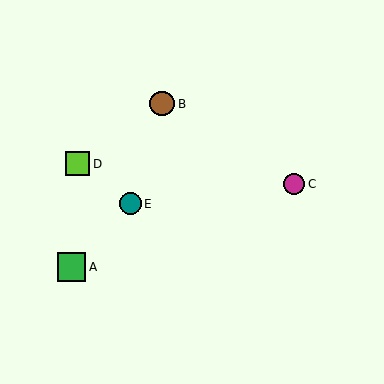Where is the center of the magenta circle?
The center of the magenta circle is at (294, 184).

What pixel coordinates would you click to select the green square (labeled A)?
Click at (72, 267) to select the green square A.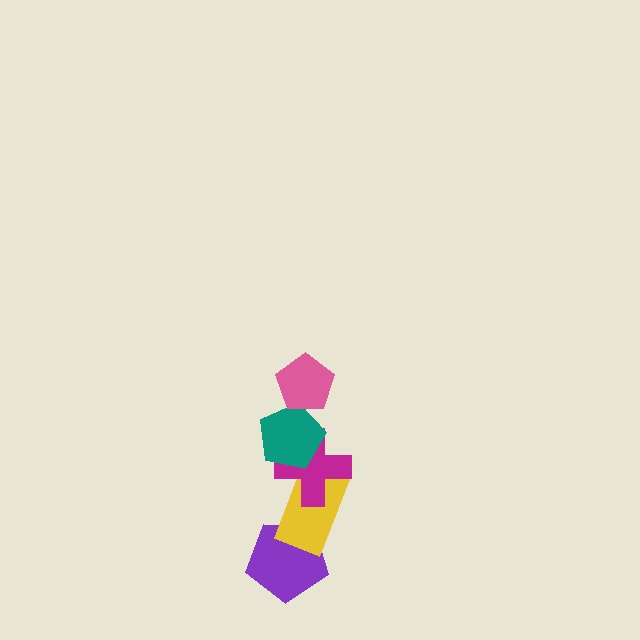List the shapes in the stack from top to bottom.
From top to bottom: the pink pentagon, the teal pentagon, the magenta cross, the yellow rectangle, the purple pentagon.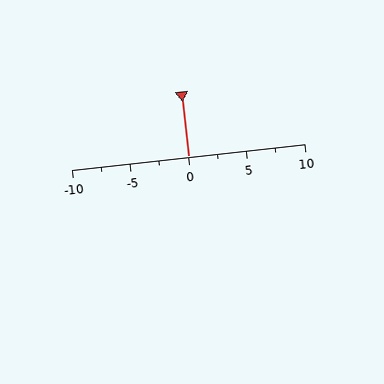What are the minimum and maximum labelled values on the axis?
The axis runs from -10 to 10.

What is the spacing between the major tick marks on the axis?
The major ticks are spaced 5 apart.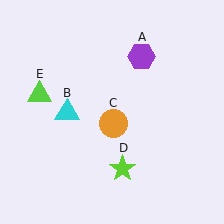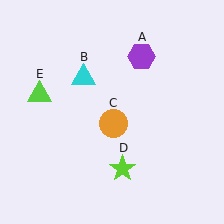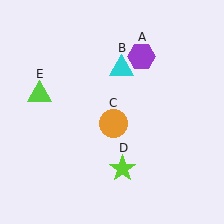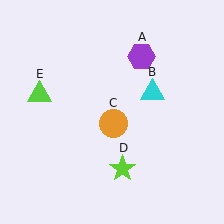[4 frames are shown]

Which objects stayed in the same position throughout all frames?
Purple hexagon (object A) and orange circle (object C) and lime star (object D) and lime triangle (object E) remained stationary.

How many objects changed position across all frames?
1 object changed position: cyan triangle (object B).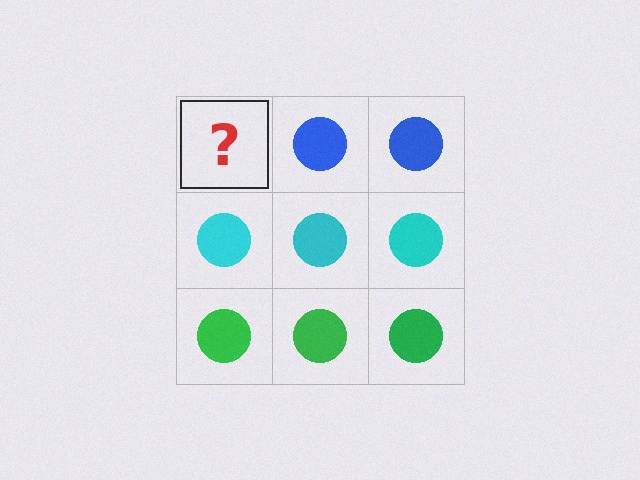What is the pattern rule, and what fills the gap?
The rule is that each row has a consistent color. The gap should be filled with a blue circle.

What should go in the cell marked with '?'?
The missing cell should contain a blue circle.